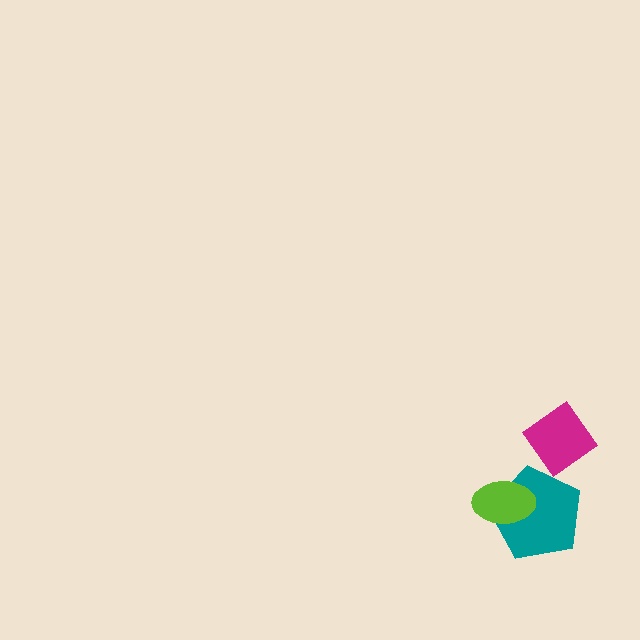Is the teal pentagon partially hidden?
Yes, it is partially covered by another shape.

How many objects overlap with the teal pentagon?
1 object overlaps with the teal pentagon.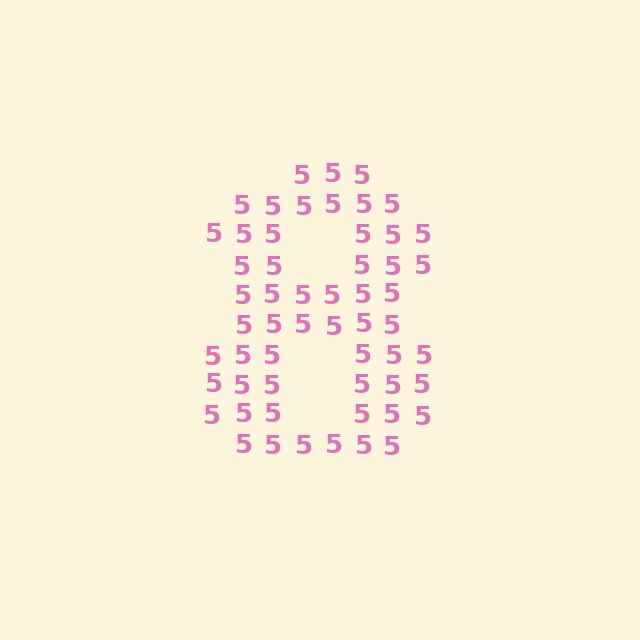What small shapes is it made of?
It is made of small digit 5's.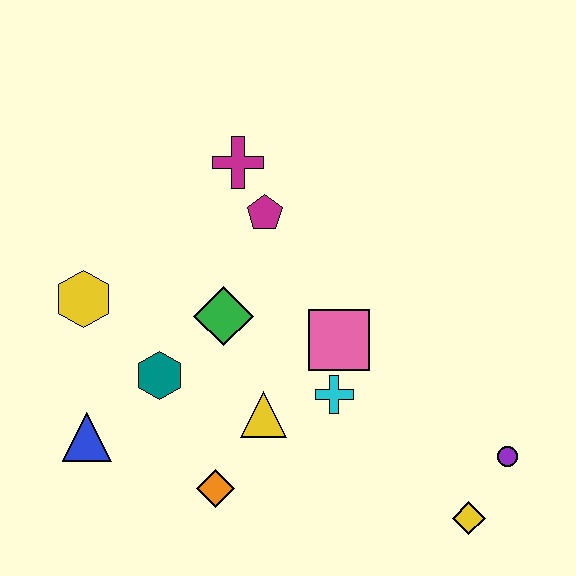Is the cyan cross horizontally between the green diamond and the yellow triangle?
No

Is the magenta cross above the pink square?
Yes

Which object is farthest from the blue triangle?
The purple circle is farthest from the blue triangle.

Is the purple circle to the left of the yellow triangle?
No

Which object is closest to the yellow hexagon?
The teal hexagon is closest to the yellow hexagon.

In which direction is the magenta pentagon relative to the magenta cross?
The magenta pentagon is below the magenta cross.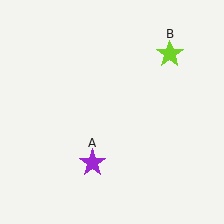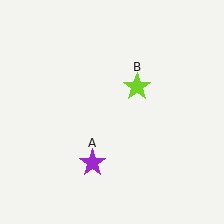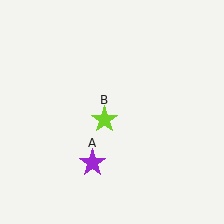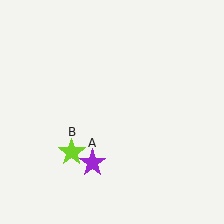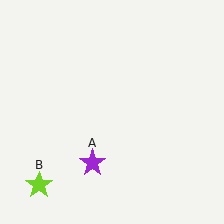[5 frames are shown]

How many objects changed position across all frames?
1 object changed position: lime star (object B).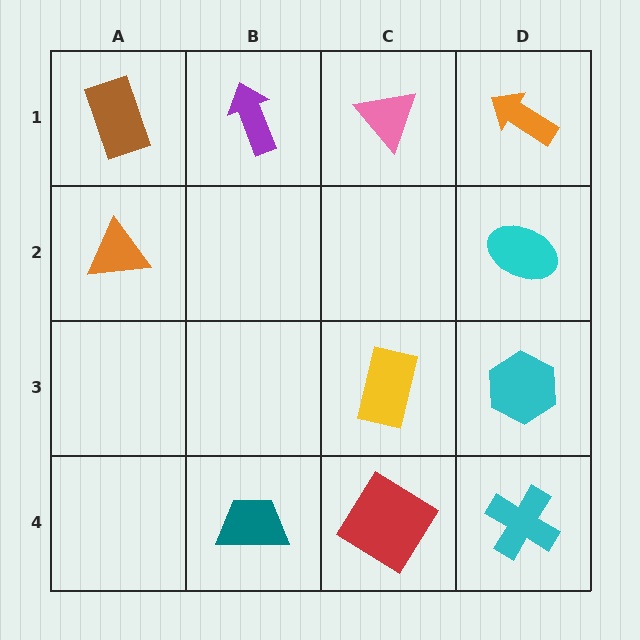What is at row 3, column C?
A yellow rectangle.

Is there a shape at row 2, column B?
No, that cell is empty.